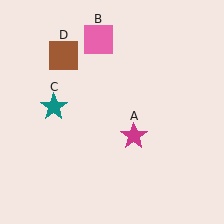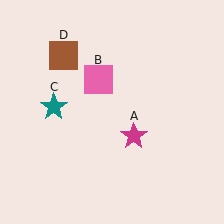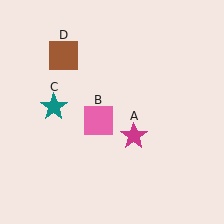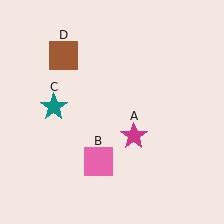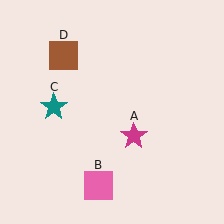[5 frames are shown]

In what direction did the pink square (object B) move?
The pink square (object B) moved down.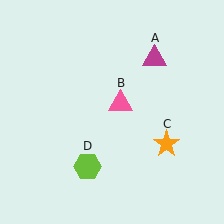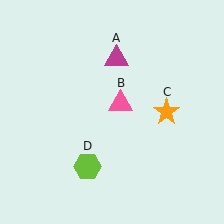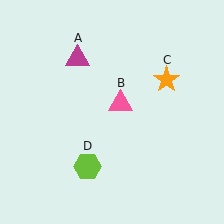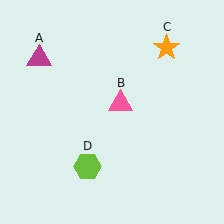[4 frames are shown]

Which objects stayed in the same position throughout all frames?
Pink triangle (object B) and lime hexagon (object D) remained stationary.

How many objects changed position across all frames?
2 objects changed position: magenta triangle (object A), orange star (object C).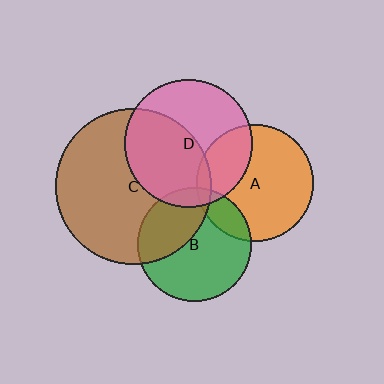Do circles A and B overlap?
Yes.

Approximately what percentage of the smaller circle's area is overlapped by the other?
Approximately 15%.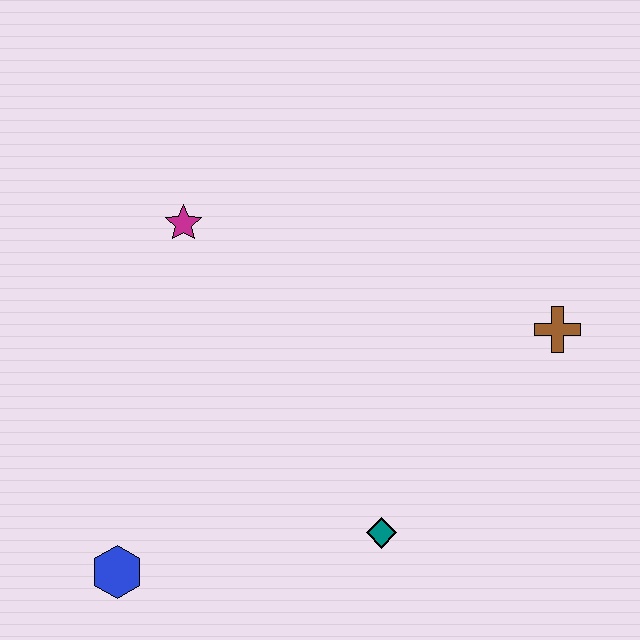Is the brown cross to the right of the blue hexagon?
Yes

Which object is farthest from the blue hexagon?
The brown cross is farthest from the blue hexagon.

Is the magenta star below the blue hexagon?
No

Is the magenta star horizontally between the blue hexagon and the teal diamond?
Yes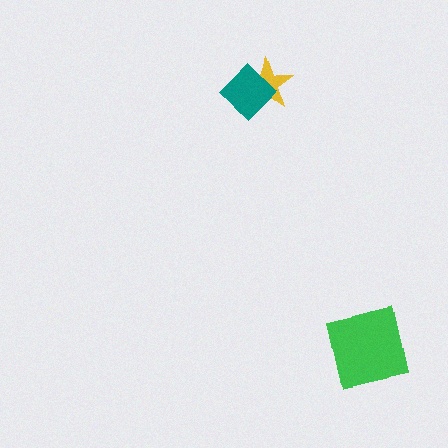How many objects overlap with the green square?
0 objects overlap with the green square.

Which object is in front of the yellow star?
The teal diamond is in front of the yellow star.